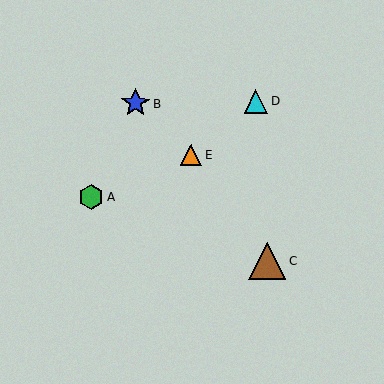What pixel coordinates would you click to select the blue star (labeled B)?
Click at (135, 103) to select the blue star B.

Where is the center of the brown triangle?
The center of the brown triangle is at (267, 261).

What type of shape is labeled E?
Shape E is an orange triangle.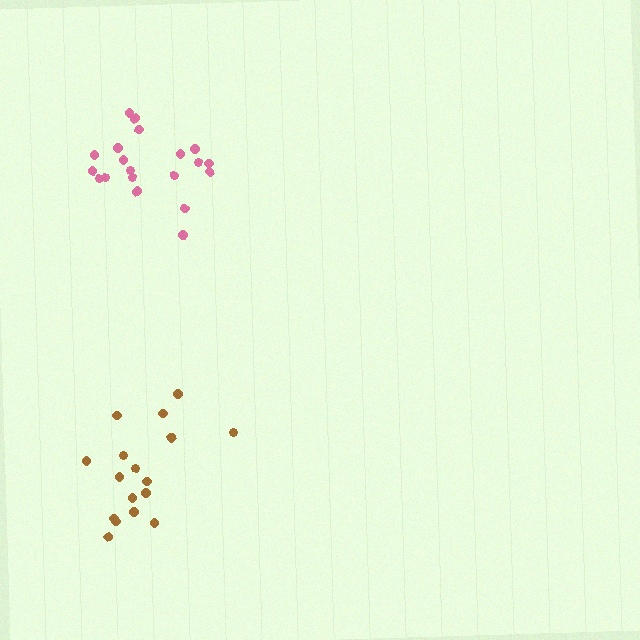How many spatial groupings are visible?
There are 2 spatial groupings.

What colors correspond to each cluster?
The clusters are colored: pink, brown.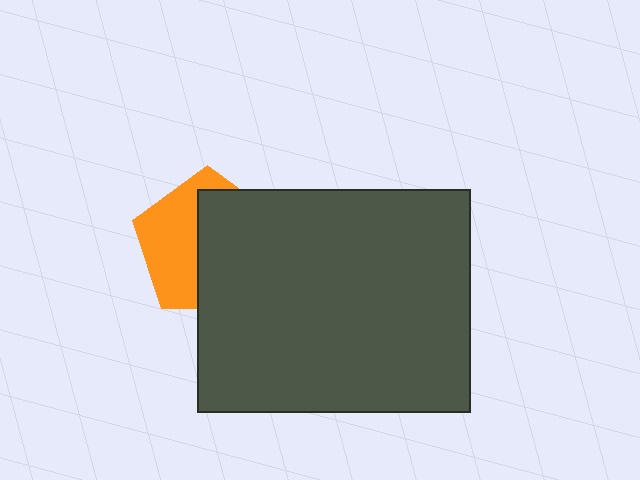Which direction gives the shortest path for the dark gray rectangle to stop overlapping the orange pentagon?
Moving right gives the shortest separation.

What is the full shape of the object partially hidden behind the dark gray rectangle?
The partially hidden object is an orange pentagon.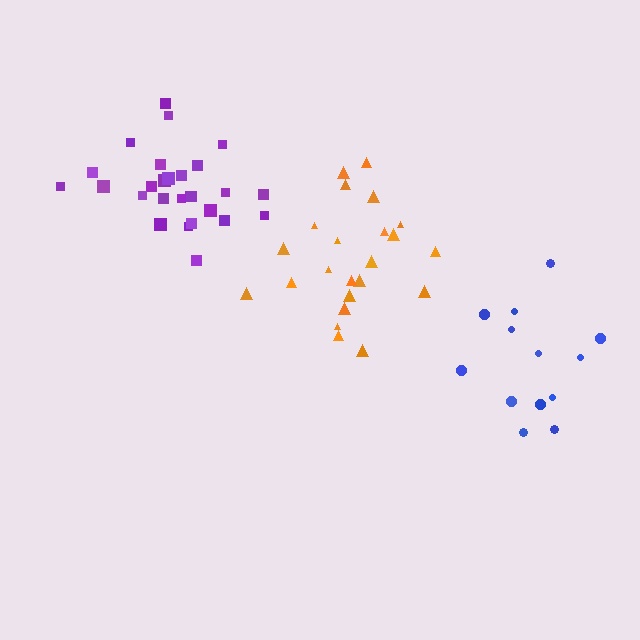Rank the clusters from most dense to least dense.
purple, orange, blue.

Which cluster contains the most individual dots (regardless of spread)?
Purple (27).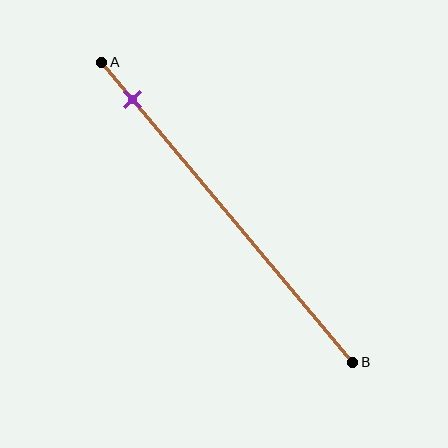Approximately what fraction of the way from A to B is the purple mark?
The purple mark is approximately 10% of the way from A to B.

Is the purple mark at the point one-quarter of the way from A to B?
No, the mark is at about 10% from A, not at the 25% one-quarter point.